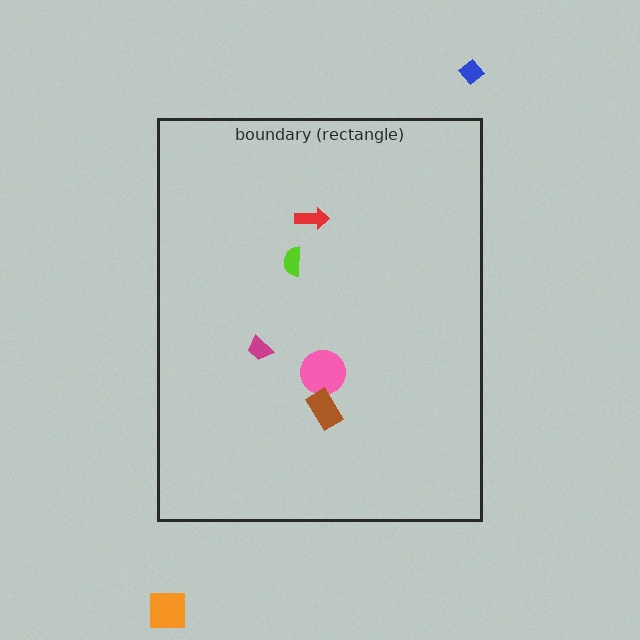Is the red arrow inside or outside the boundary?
Inside.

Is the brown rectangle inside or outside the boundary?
Inside.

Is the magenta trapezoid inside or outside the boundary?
Inside.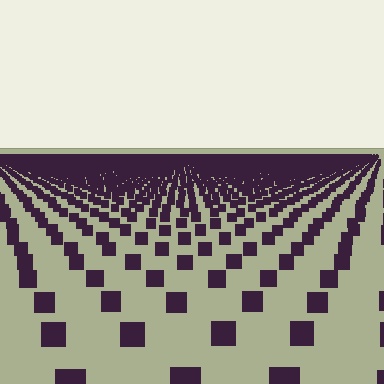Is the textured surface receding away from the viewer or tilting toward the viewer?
The surface is receding away from the viewer. Texture elements get smaller and denser toward the top.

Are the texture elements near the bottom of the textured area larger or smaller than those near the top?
Larger. Near the bottom, elements are closer to the viewer and appear at a bigger on-screen size.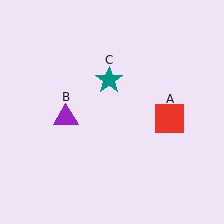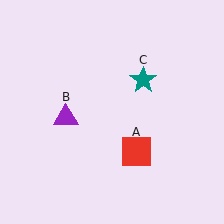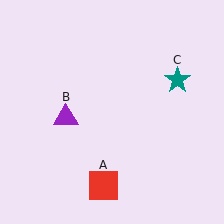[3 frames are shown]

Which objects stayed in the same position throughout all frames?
Purple triangle (object B) remained stationary.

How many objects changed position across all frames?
2 objects changed position: red square (object A), teal star (object C).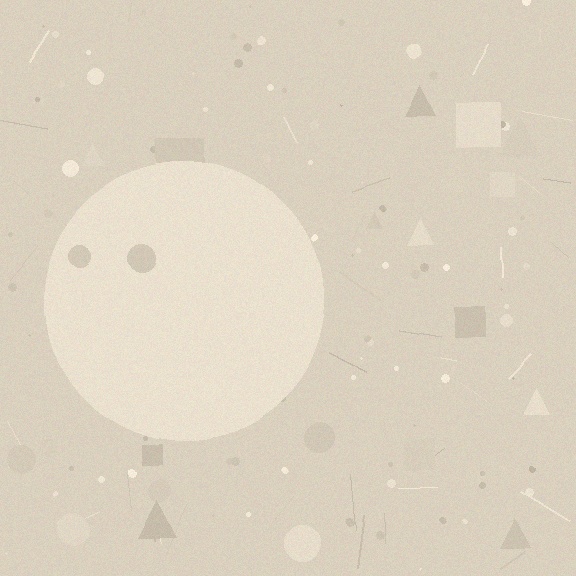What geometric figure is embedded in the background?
A circle is embedded in the background.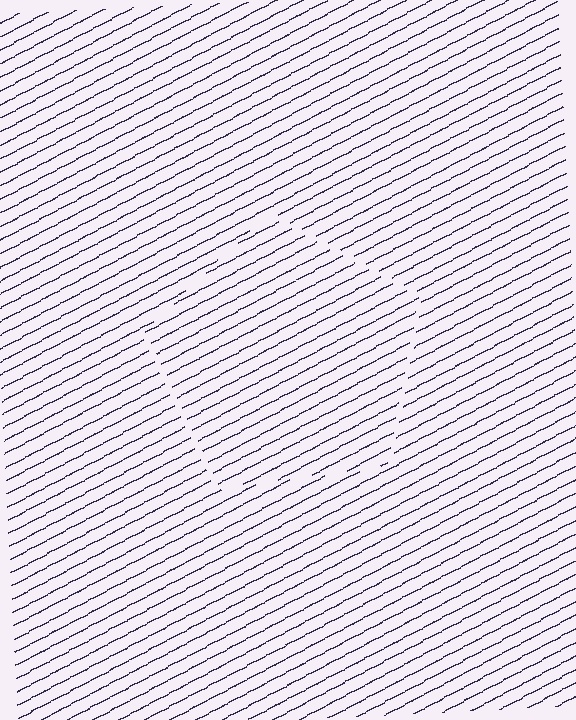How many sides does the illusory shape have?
5 sides — the line-ends trace a pentagon.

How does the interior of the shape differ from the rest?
The interior of the shape contains the same grating, shifted by half a period — the contour is defined by the phase discontinuity where line-ends from the inner and outer gratings abut.